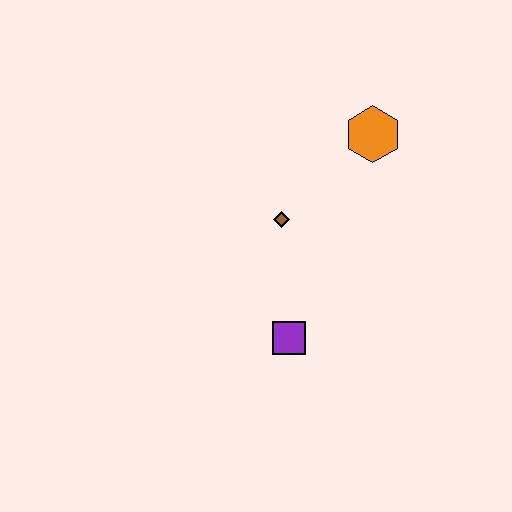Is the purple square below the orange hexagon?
Yes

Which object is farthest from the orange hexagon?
The purple square is farthest from the orange hexagon.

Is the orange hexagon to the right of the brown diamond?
Yes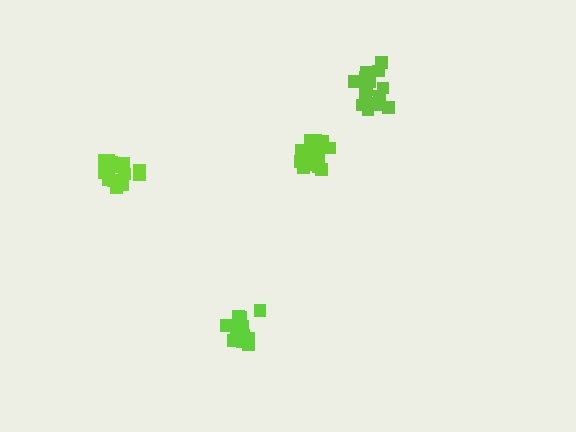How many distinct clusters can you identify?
There are 4 distinct clusters.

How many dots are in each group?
Group 1: 17 dots, Group 2: 15 dots, Group 3: 16 dots, Group 4: 21 dots (69 total).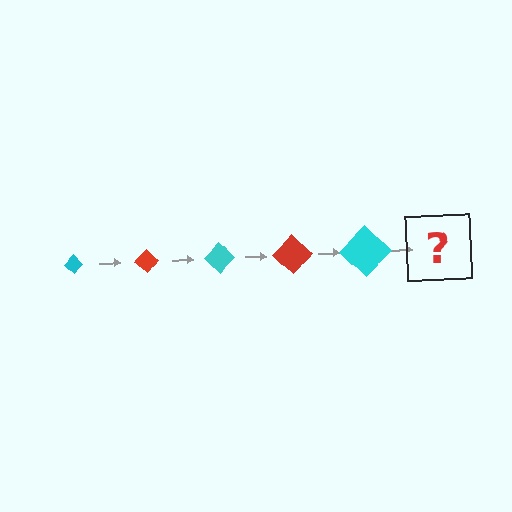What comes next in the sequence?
The next element should be a red diamond, larger than the previous one.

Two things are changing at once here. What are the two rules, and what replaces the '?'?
The two rules are that the diamond grows larger each step and the color cycles through cyan and red. The '?' should be a red diamond, larger than the previous one.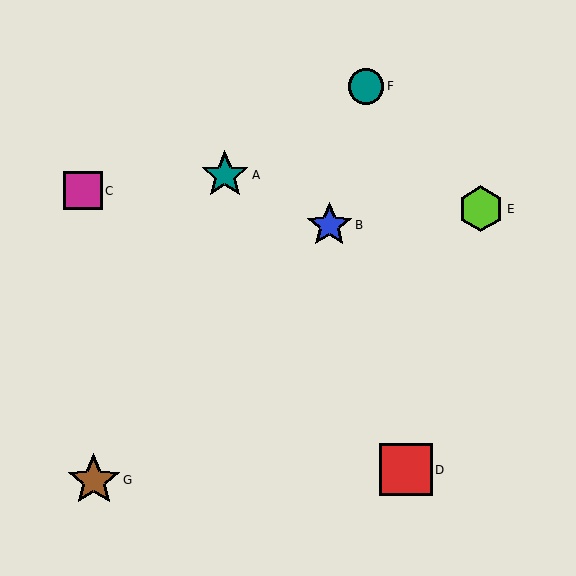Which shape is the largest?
The brown star (labeled G) is the largest.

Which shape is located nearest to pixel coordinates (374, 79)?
The teal circle (labeled F) at (366, 86) is nearest to that location.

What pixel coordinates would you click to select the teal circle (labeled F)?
Click at (366, 86) to select the teal circle F.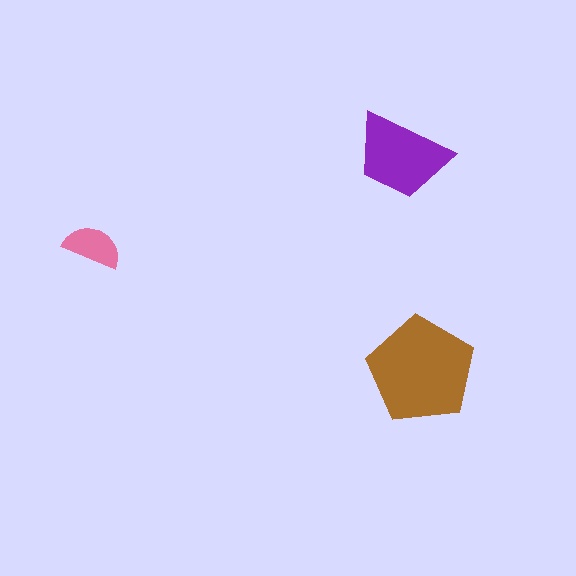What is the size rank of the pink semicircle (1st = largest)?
3rd.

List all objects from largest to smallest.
The brown pentagon, the purple trapezoid, the pink semicircle.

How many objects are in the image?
There are 3 objects in the image.